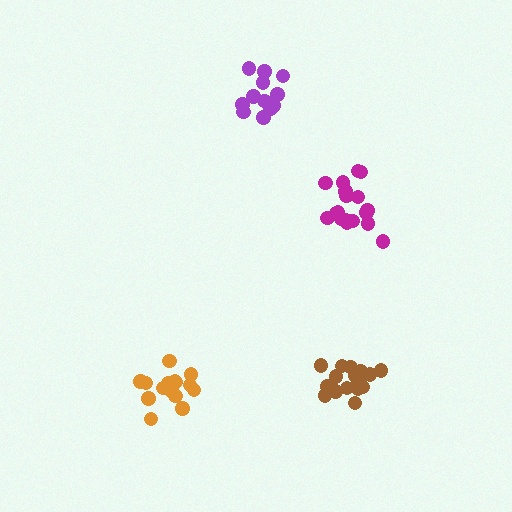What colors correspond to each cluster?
The clusters are colored: brown, orange, purple, magenta.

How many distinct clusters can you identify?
There are 4 distinct clusters.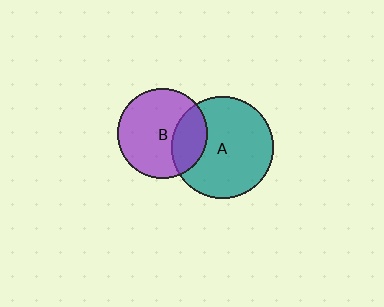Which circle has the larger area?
Circle A (teal).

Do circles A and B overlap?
Yes.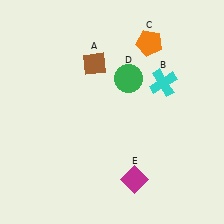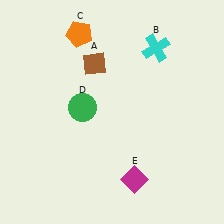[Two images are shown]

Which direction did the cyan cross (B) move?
The cyan cross (B) moved up.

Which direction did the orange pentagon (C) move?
The orange pentagon (C) moved left.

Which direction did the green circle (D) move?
The green circle (D) moved left.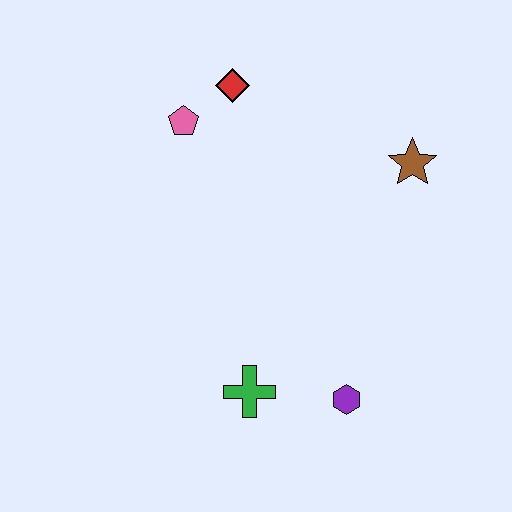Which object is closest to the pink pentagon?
The red diamond is closest to the pink pentagon.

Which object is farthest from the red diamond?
The purple hexagon is farthest from the red diamond.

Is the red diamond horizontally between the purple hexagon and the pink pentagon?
Yes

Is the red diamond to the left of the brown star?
Yes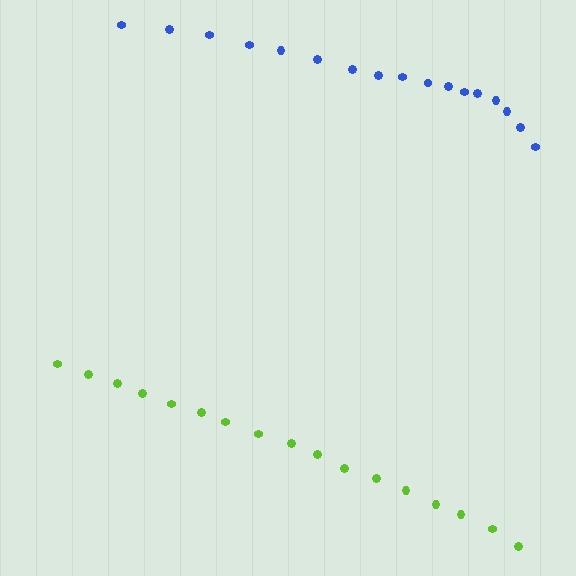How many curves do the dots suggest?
There are 2 distinct paths.